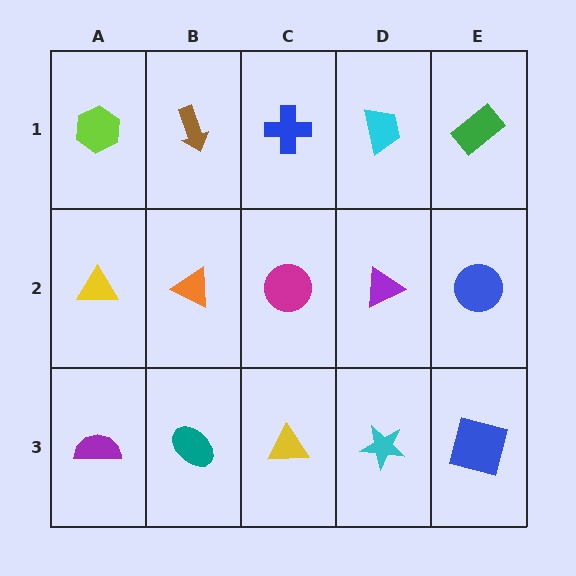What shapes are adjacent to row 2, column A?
A lime hexagon (row 1, column A), a purple semicircle (row 3, column A), an orange triangle (row 2, column B).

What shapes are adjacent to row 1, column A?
A yellow triangle (row 2, column A), a brown arrow (row 1, column B).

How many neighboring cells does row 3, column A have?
2.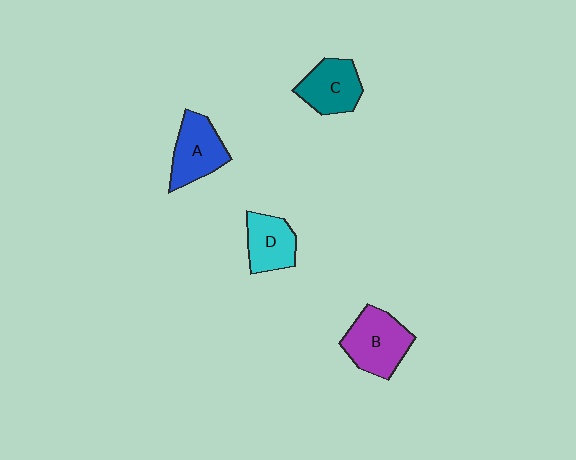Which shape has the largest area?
Shape B (purple).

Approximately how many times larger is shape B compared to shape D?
Approximately 1.4 times.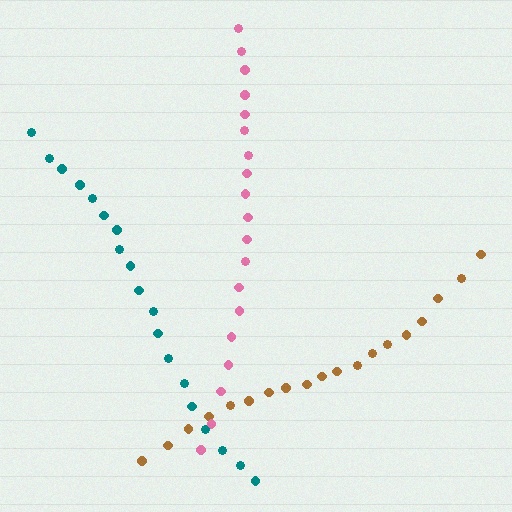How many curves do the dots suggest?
There are 3 distinct paths.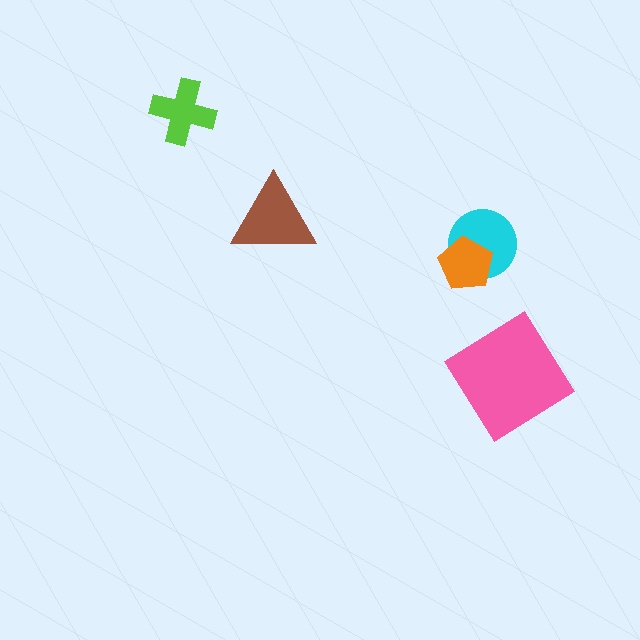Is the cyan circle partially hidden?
Yes, it is partially covered by another shape.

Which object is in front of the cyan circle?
The orange pentagon is in front of the cyan circle.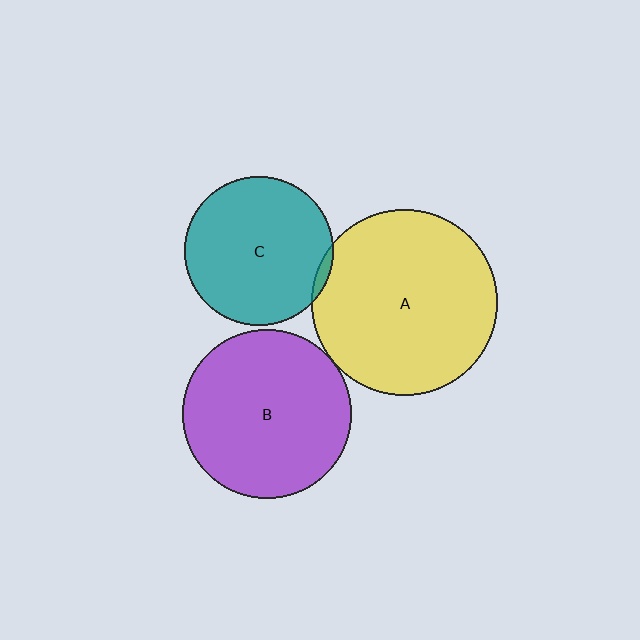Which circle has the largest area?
Circle A (yellow).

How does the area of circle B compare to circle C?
Approximately 1.3 times.